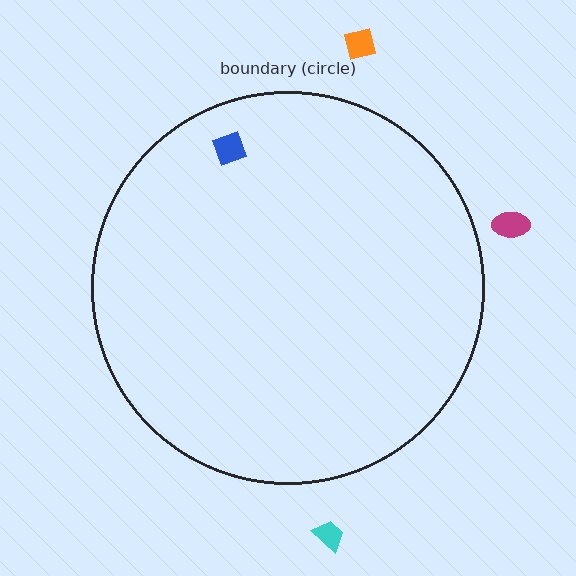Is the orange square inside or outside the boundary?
Outside.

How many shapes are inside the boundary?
1 inside, 3 outside.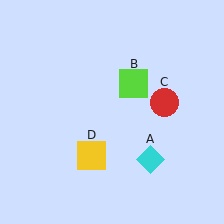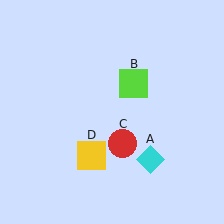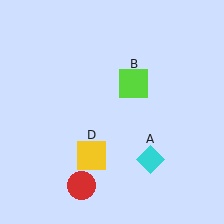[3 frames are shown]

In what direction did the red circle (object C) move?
The red circle (object C) moved down and to the left.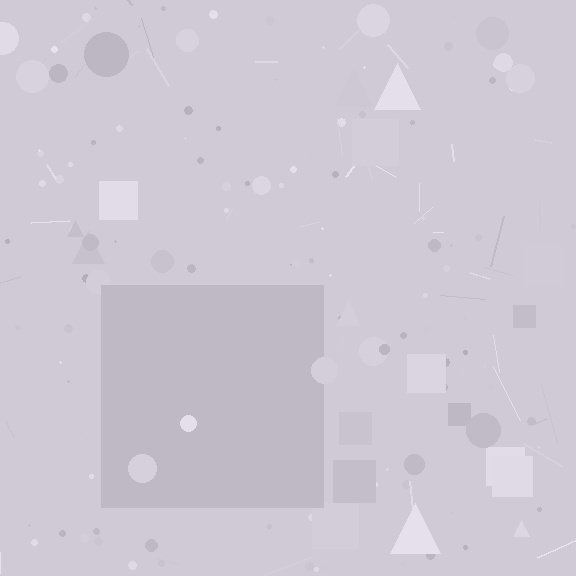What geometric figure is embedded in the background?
A square is embedded in the background.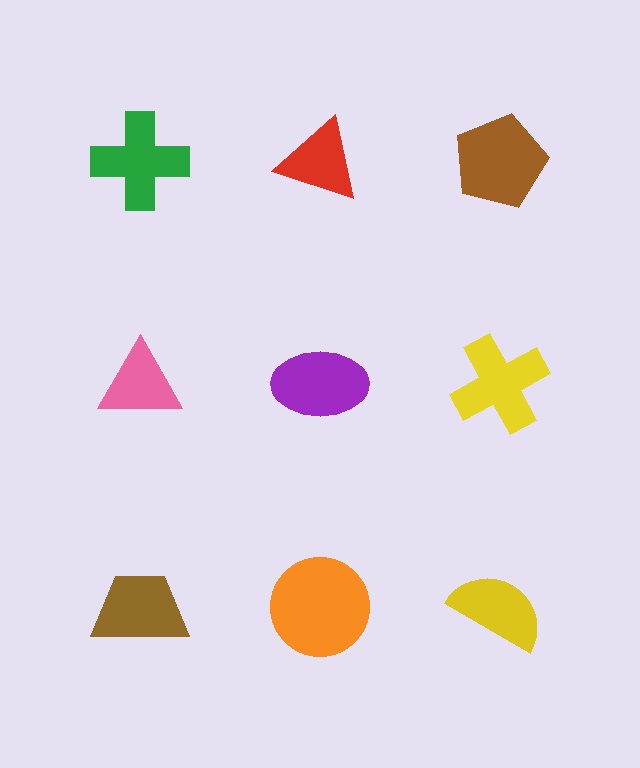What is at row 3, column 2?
An orange circle.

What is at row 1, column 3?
A brown pentagon.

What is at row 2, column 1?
A pink triangle.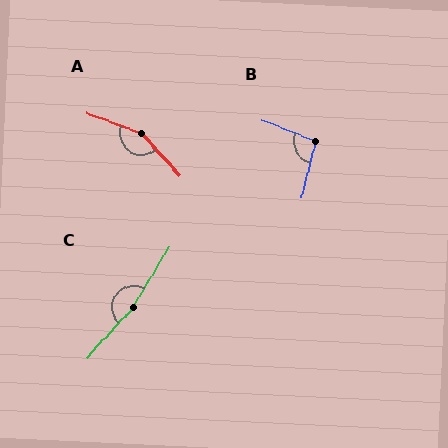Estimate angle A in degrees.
Approximately 153 degrees.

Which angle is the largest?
C, at approximately 168 degrees.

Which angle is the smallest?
B, at approximately 97 degrees.